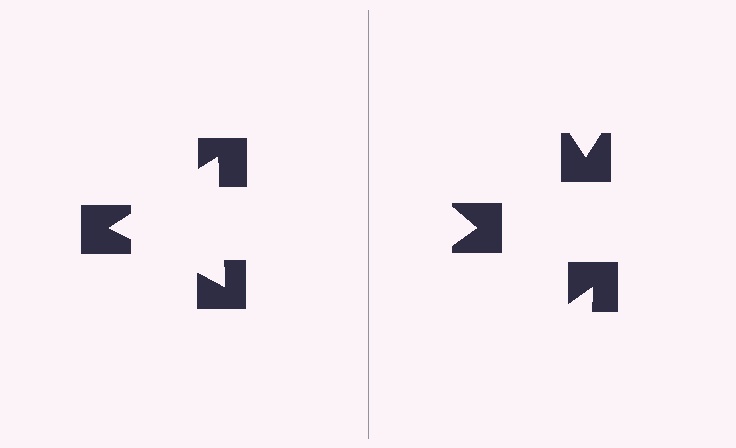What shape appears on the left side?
An illusory triangle.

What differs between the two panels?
The notched squares are positioned identically on both sides; only the wedge orientations differ. On the left they align to a triangle; on the right they are misaligned.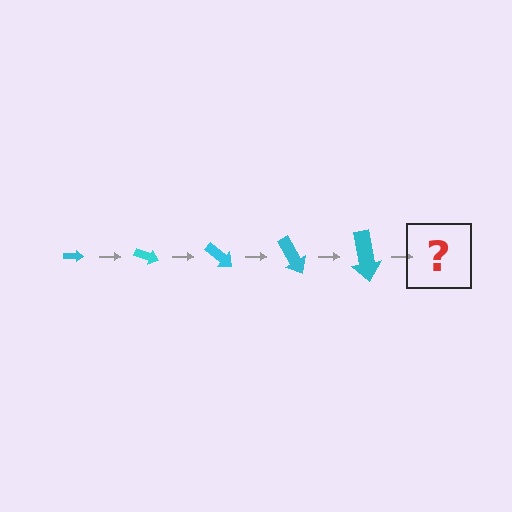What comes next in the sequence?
The next element should be an arrow, larger than the previous one and rotated 100 degrees from the start.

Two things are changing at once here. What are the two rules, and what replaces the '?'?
The two rules are that the arrow grows larger each step and it rotates 20 degrees each step. The '?' should be an arrow, larger than the previous one and rotated 100 degrees from the start.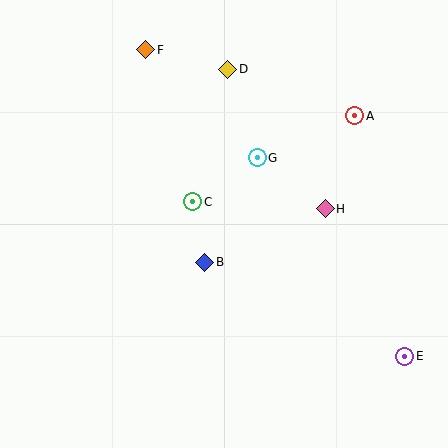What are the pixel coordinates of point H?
Point H is at (325, 209).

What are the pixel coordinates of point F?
Point F is at (146, 50).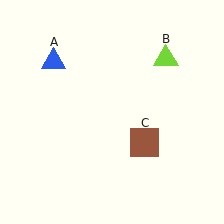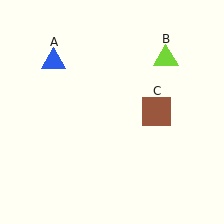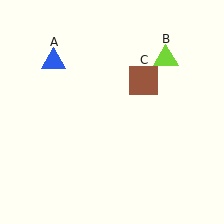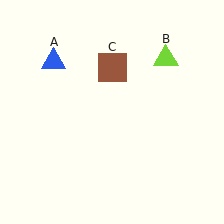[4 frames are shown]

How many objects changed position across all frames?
1 object changed position: brown square (object C).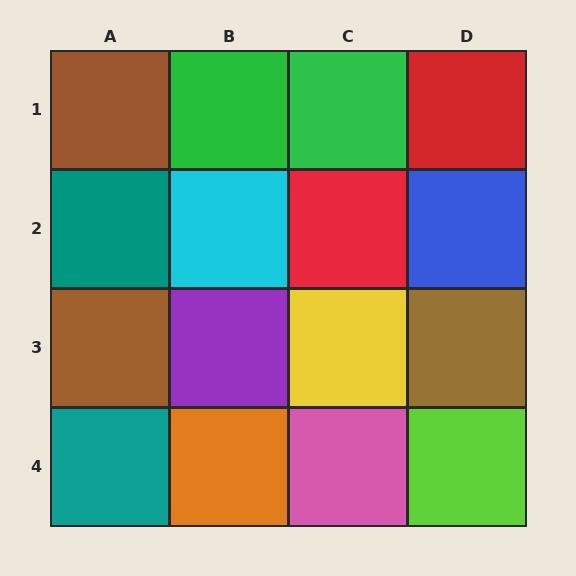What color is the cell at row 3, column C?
Yellow.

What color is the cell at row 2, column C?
Red.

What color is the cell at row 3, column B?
Purple.